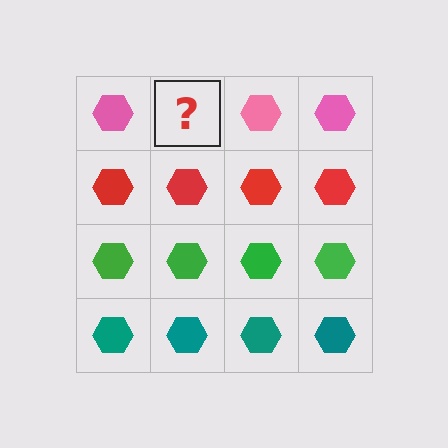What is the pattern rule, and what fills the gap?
The rule is that each row has a consistent color. The gap should be filled with a pink hexagon.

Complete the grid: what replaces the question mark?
The question mark should be replaced with a pink hexagon.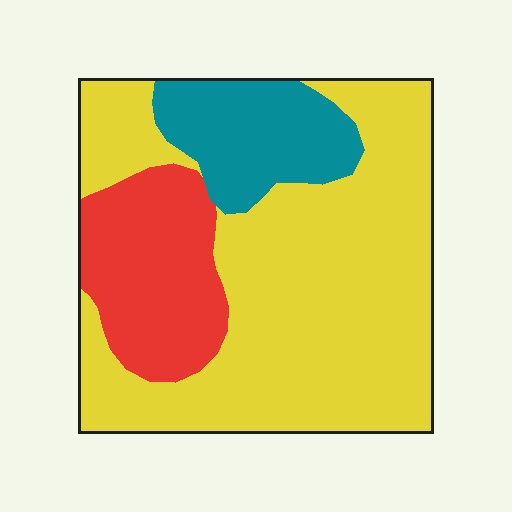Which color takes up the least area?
Teal, at roughly 15%.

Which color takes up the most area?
Yellow, at roughly 65%.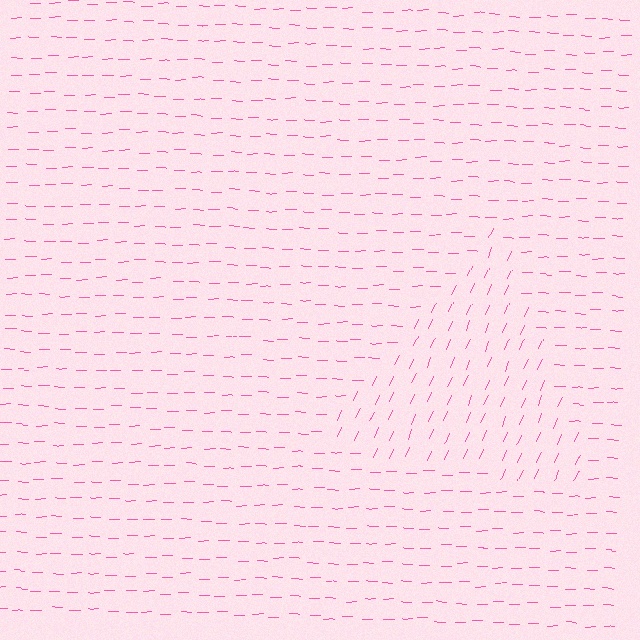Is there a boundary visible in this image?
Yes, there is a texture boundary formed by a change in line orientation.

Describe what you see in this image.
The image is filled with small pink line segments. A triangle region in the image has lines oriented differently from the surrounding lines, creating a visible texture boundary.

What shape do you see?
I see a triangle.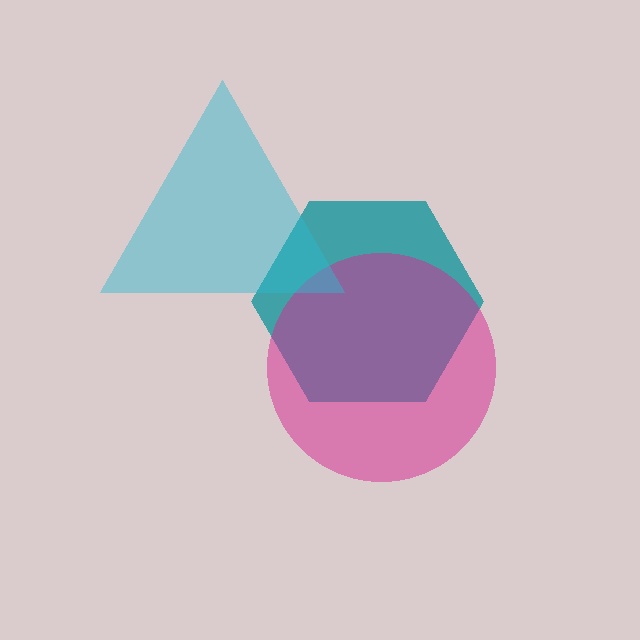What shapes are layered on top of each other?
The layered shapes are: a teal hexagon, a magenta circle, a cyan triangle.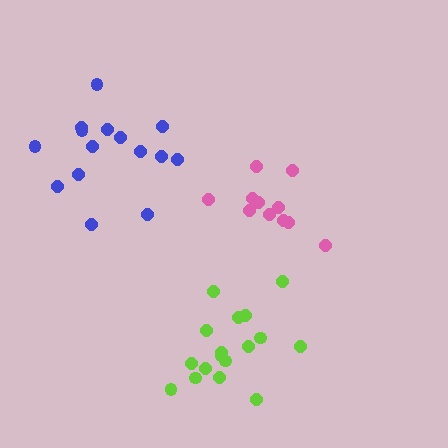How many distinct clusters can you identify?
There are 3 distinct clusters.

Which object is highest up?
The blue cluster is topmost.